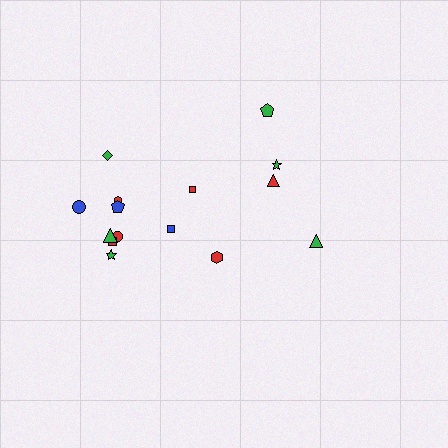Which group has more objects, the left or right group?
The left group.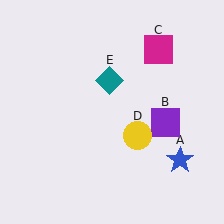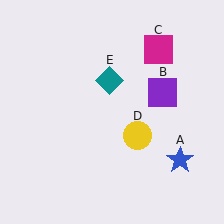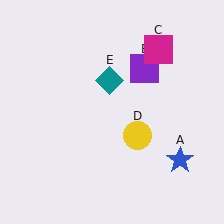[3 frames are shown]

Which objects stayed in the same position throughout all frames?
Blue star (object A) and magenta square (object C) and yellow circle (object D) and teal diamond (object E) remained stationary.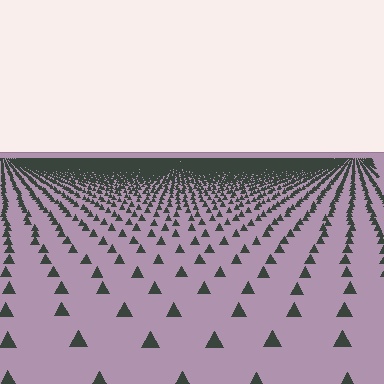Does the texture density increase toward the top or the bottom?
Density increases toward the top.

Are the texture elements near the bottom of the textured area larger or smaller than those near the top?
Larger. Near the bottom, elements are closer to the viewer and appear at a bigger on-screen size.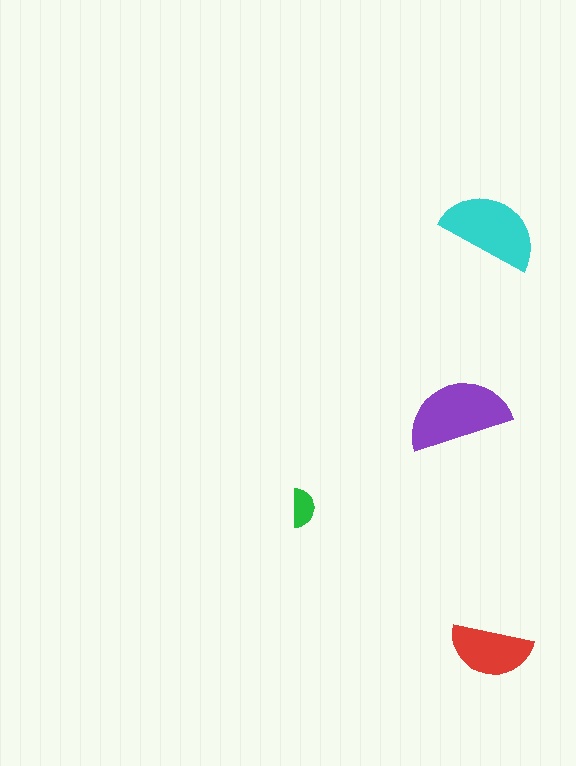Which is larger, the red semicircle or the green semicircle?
The red one.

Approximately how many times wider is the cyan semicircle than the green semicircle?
About 2.5 times wider.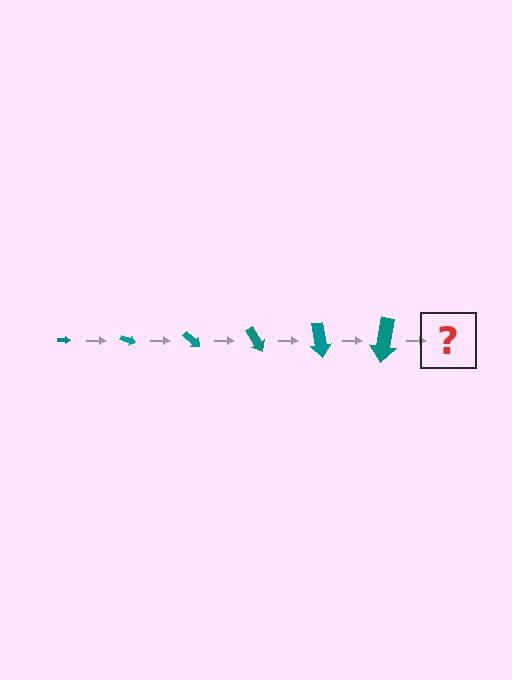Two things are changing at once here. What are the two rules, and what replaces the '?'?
The two rules are that the arrow grows larger each step and it rotates 20 degrees each step. The '?' should be an arrow, larger than the previous one and rotated 120 degrees from the start.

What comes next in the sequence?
The next element should be an arrow, larger than the previous one and rotated 120 degrees from the start.